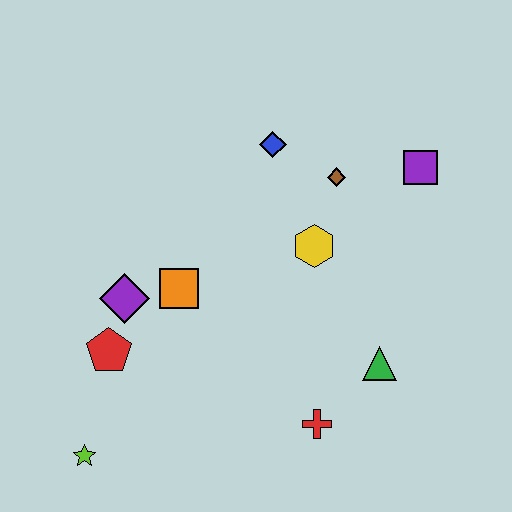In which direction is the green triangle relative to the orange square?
The green triangle is to the right of the orange square.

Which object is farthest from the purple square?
The lime star is farthest from the purple square.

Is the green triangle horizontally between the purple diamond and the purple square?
Yes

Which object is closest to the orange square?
The purple diamond is closest to the orange square.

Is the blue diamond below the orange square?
No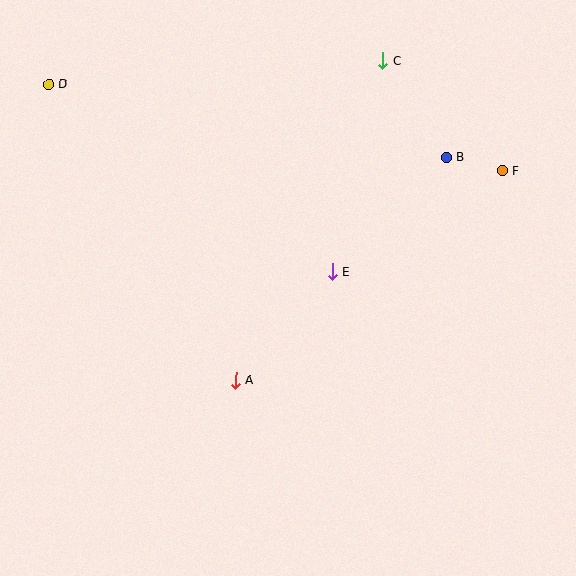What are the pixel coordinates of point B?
Point B is at (447, 157).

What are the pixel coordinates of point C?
Point C is at (383, 60).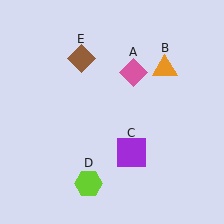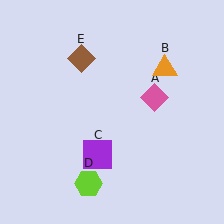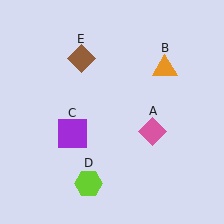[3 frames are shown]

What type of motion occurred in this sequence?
The pink diamond (object A), purple square (object C) rotated clockwise around the center of the scene.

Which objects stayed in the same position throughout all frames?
Orange triangle (object B) and lime hexagon (object D) and brown diamond (object E) remained stationary.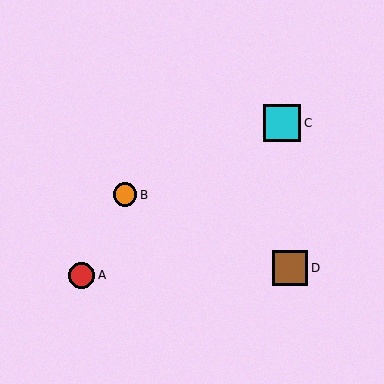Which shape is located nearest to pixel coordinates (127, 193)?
The orange circle (labeled B) at (125, 195) is nearest to that location.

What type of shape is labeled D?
Shape D is a brown square.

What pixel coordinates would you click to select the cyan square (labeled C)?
Click at (282, 123) to select the cyan square C.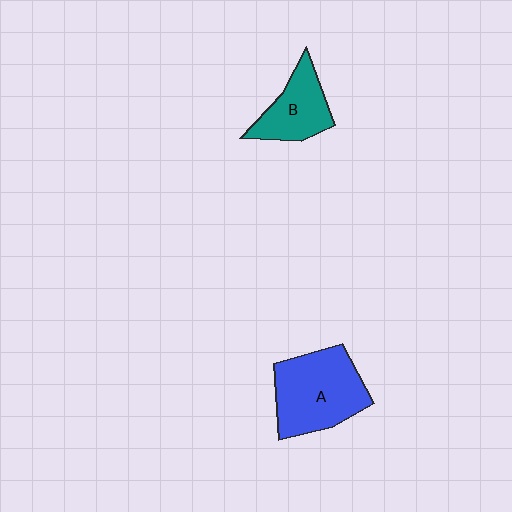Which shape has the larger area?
Shape A (blue).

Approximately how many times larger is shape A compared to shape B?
Approximately 1.6 times.